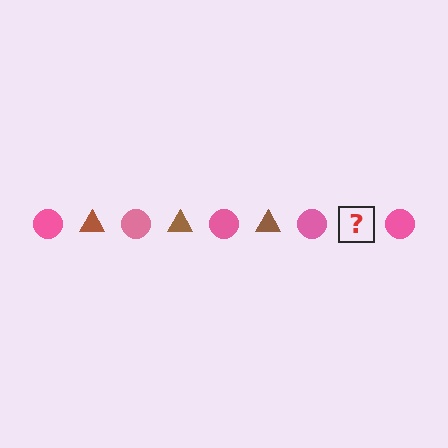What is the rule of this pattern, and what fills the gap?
The rule is that the pattern alternates between pink circle and brown triangle. The gap should be filled with a brown triangle.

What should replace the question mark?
The question mark should be replaced with a brown triangle.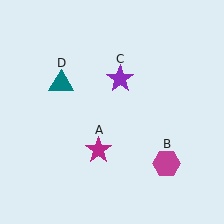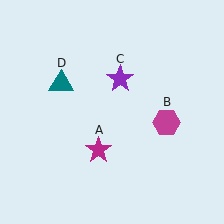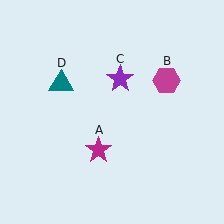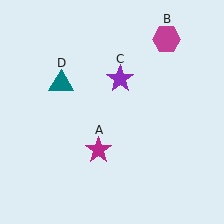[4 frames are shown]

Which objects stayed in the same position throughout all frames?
Magenta star (object A) and purple star (object C) and teal triangle (object D) remained stationary.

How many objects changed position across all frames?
1 object changed position: magenta hexagon (object B).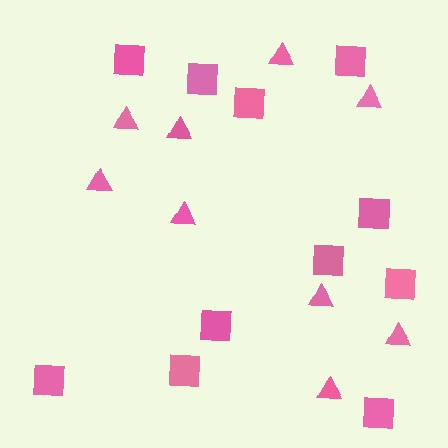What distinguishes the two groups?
There are 2 groups: one group of triangles (9) and one group of squares (11).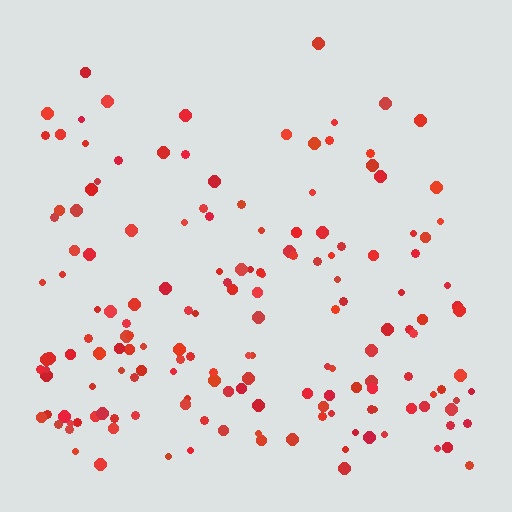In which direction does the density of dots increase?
From top to bottom, with the bottom side densest.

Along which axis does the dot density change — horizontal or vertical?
Vertical.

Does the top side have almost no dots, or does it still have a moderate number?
Still a moderate number, just noticeably fewer than the bottom.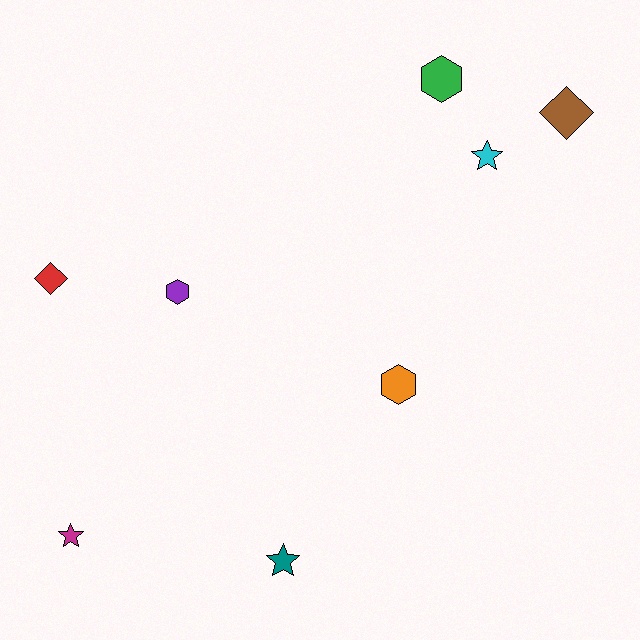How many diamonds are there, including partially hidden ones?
There are 2 diamonds.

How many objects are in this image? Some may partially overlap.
There are 8 objects.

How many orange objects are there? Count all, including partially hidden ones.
There is 1 orange object.